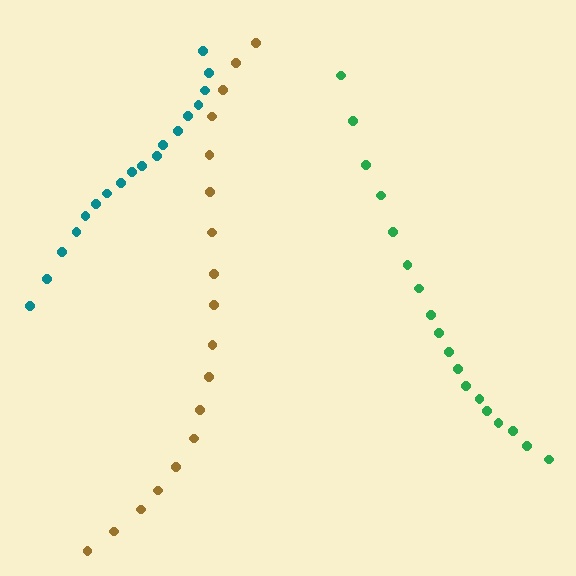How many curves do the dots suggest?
There are 3 distinct paths.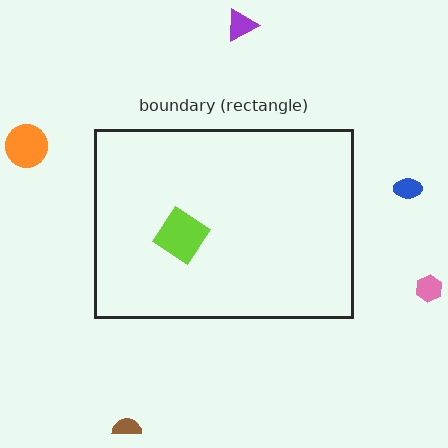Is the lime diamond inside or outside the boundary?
Inside.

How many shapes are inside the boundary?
1 inside, 5 outside.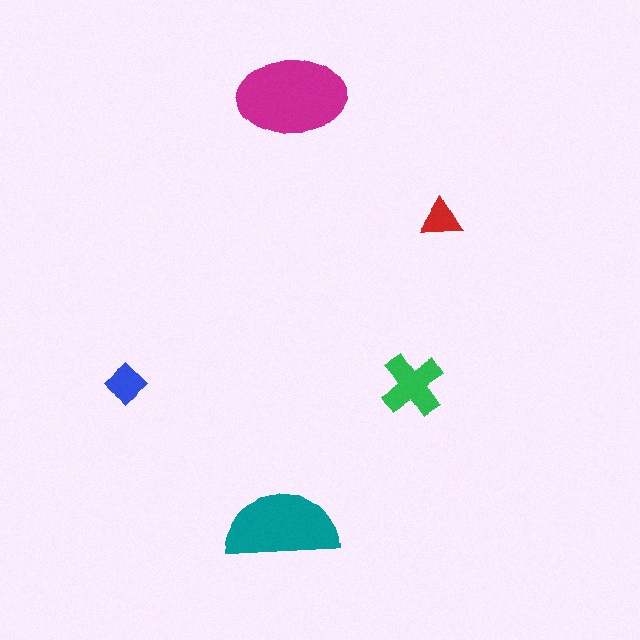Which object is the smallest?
The red triangle.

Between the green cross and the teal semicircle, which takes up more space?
The teal semicircle.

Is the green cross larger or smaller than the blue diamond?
Larger.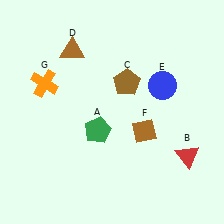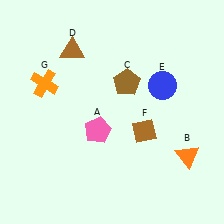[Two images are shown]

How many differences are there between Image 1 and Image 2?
There are 2 differences between the two images.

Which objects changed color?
A changed from green to pink. B changed from red to orange.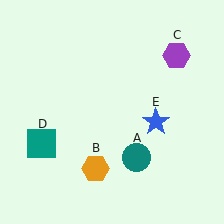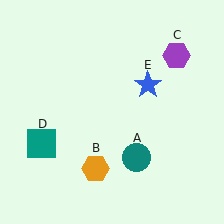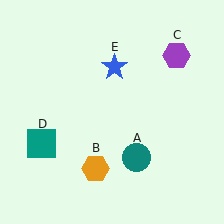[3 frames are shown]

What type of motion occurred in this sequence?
The blue star (object E) rotated counterclockwise around the center of the scene.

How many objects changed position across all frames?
1 object changed position: blue star (object E).